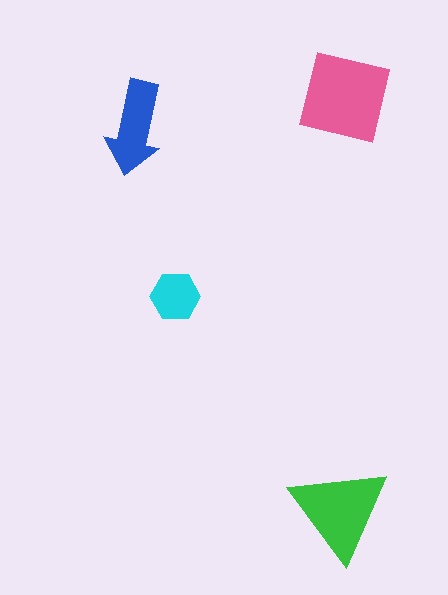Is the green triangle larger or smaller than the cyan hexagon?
Larger.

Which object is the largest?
The pink square.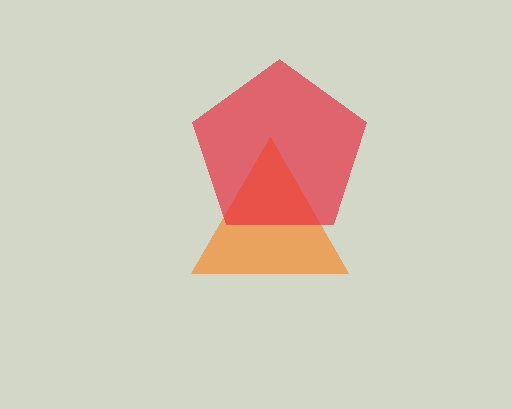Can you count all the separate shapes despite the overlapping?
Yes, there are 2 separate shapes.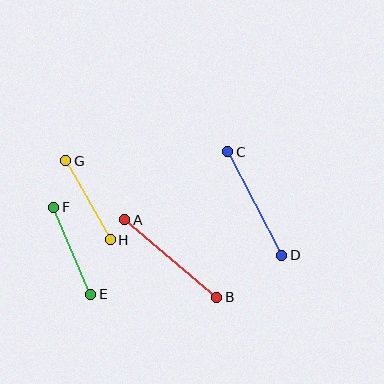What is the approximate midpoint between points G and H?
The midpoint is at approximately (88, 200) pixels.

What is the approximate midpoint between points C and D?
The midpoint is at approximately (255, 203) pixels.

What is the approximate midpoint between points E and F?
The midpoint is at approximately (72, 251) pixels.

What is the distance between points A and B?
The distance is approximately 120 pixels.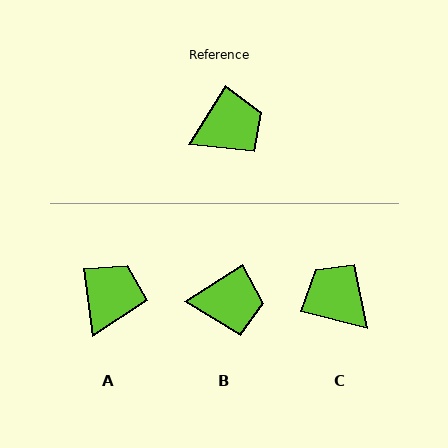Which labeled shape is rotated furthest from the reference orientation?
C, about 108 degrees away.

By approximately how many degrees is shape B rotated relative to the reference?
Approximately 25 degrees clockwise.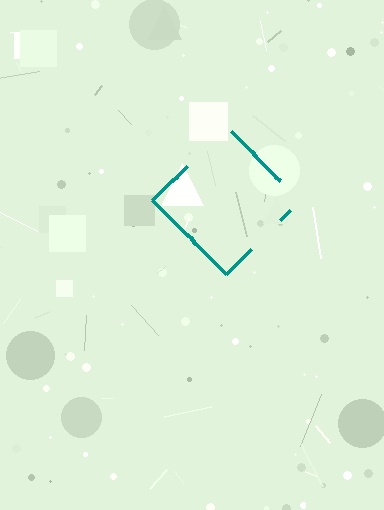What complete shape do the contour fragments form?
The contour fragments form a diamond.